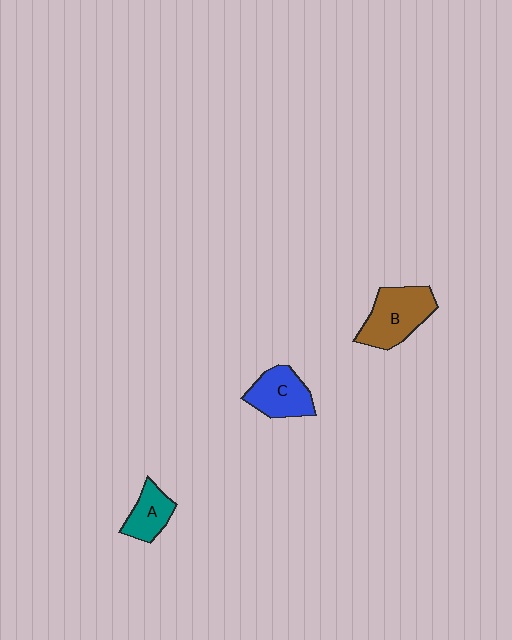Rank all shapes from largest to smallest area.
From largest to smallest: B (brown), C (blue), A (teal).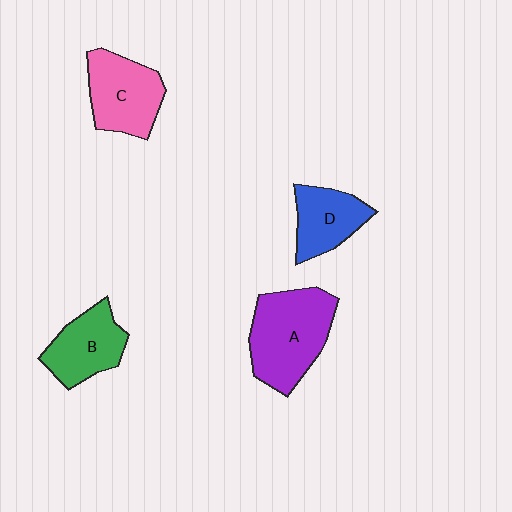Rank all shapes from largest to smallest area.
From largest to smallest: A (purple), C (pink), B (green), D (blue).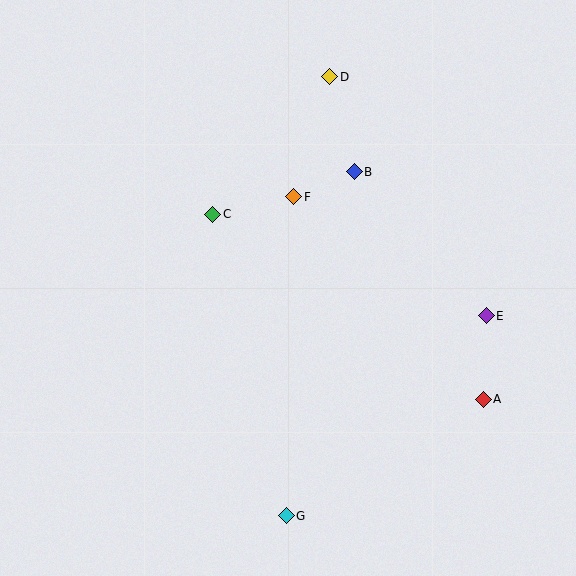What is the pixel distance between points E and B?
The distance between E and B is 195 pixels.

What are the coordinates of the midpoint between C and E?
The midpoint between C and E is at (350, 265).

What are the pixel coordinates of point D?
Point D is at (330, 77).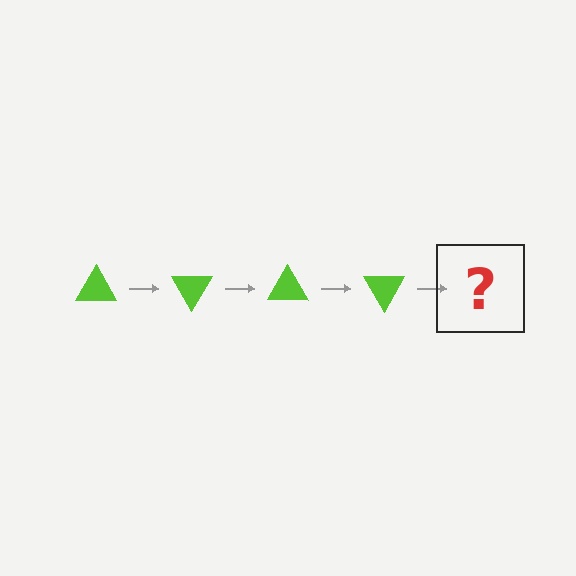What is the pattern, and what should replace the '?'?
The pattern is that the triangle rotates 60 degrees each step. The '?' should be a lime triangle rotated 240 degrees.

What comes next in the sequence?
The next element should be a lime triangle rotated 240 degrees.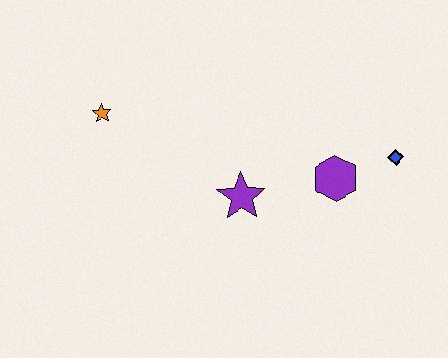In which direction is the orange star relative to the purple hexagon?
The orange star is to the left of the purple hexagon.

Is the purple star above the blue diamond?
No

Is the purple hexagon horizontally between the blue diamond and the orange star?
Yes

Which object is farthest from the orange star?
The blue diamond is farthest from the orange star.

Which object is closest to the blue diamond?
The purple hexagon is closest to the blue diamond.